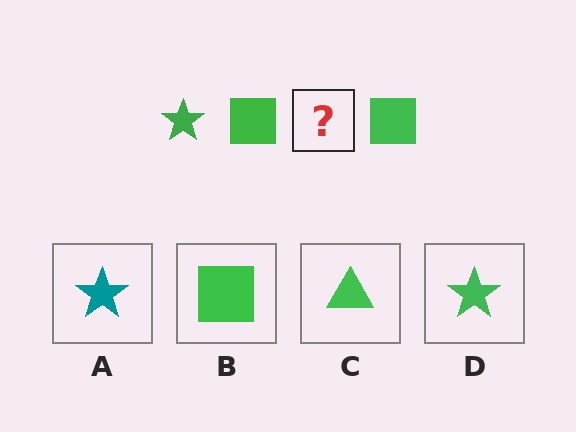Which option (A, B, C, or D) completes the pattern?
D.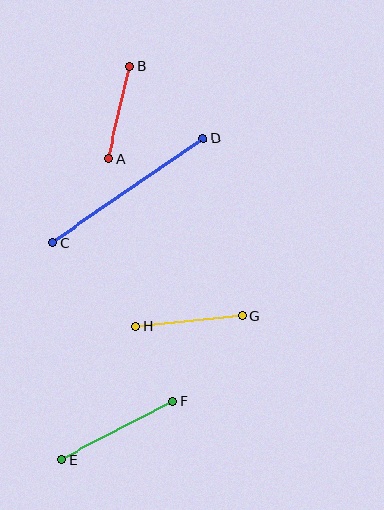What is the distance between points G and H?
The distance is approximately 107 pixels.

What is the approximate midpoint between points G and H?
The midpoint is at approximately (189, 321) pixels.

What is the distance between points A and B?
The distance is approximately 95 pixels.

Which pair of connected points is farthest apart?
Points C and D are farthest apart.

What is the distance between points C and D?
The distance is approximately 183 pixels.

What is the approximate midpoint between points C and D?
The midpoint is at approximately (128, 190) pixels.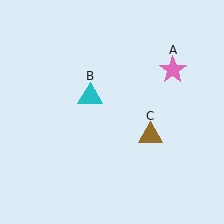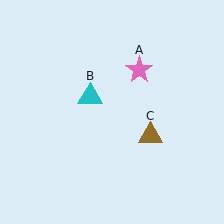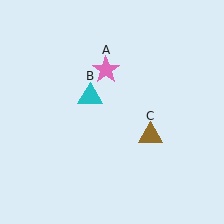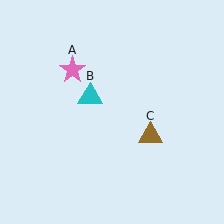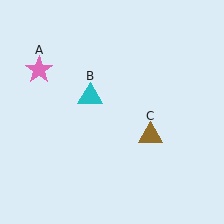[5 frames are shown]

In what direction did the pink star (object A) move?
The pink star (object A) moved left.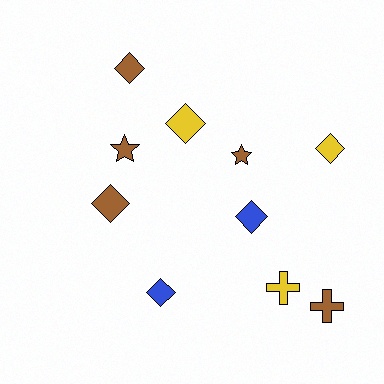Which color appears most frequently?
Brown, with 5 objects.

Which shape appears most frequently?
Diamond, with 6 objects.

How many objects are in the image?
There are 10 objects.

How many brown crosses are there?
There is 1 brown cross.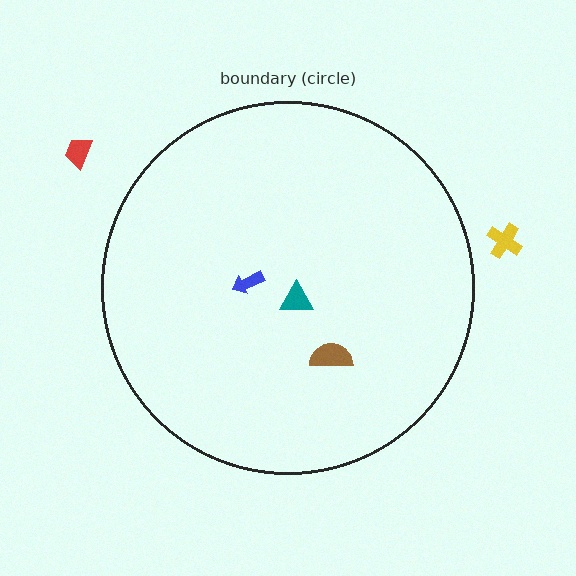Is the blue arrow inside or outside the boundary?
Inside.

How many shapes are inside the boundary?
3 inside, 2 outside.